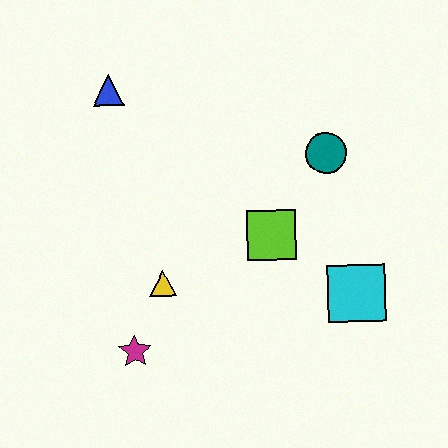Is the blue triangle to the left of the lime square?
Yes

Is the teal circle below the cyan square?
No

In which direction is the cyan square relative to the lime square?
The cyan square is to the right of the lime square.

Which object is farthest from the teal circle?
The magenta star is farthest from the teal circle.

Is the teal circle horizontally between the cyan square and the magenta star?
Yes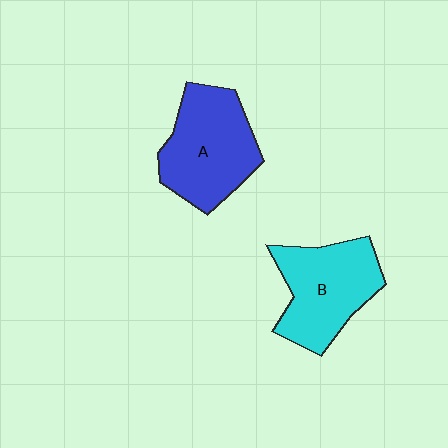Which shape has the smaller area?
Shape B (cyan).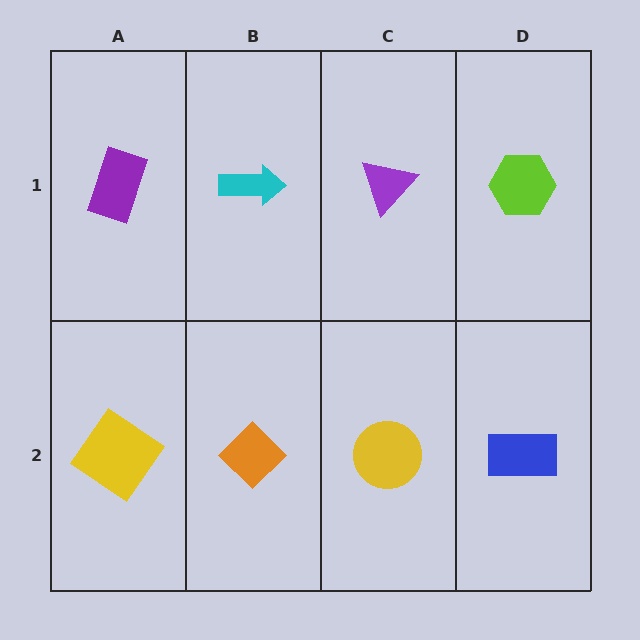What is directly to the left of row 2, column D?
A yellow circle.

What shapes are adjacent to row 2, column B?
A cyan arrow (row 1, column B), a yellow diamond (row 2, column A), a yellow circle (row 2, column C).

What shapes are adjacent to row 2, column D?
A lime hexagon (row 1, column D), a yellow circle (row 2, column C).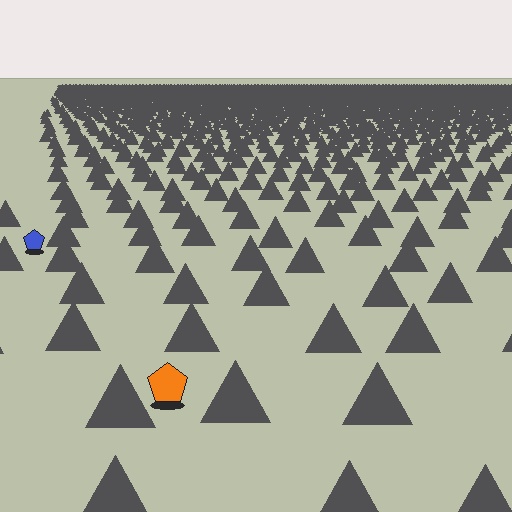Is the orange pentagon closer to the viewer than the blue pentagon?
Yes. The orange pentagon is closer — you can tell from the texture gradient: the ground texture is coarser near it.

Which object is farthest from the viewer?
The blue pentagon is farthest from the viewer. It appears smaller and the ground texture around it is denser.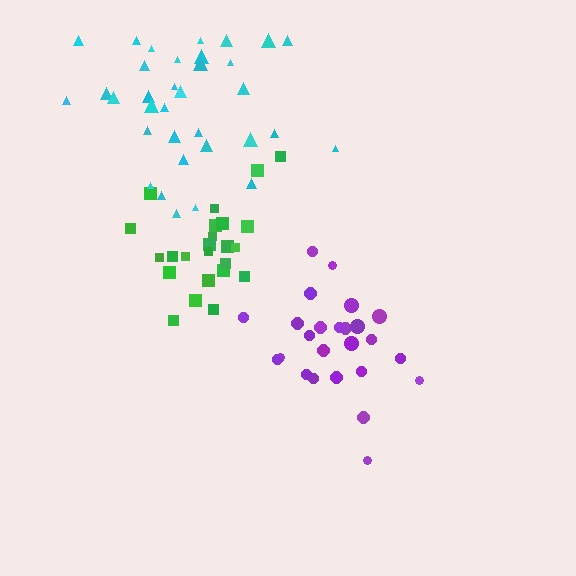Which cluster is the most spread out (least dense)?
Purple.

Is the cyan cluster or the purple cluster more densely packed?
Cyan.